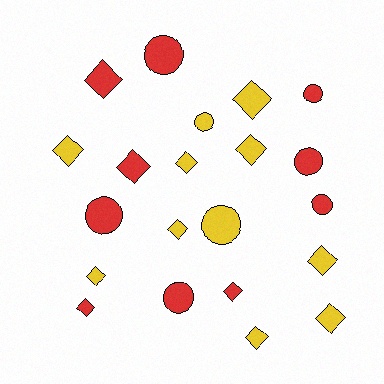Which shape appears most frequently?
Diamond, with 13 objects.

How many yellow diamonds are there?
There are 9 yellow diamonds.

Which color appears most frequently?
Yellow, with 11 objects.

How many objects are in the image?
There are 21 objects.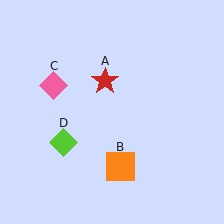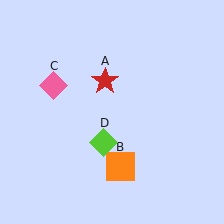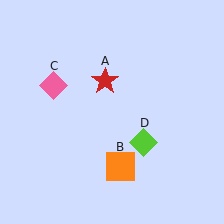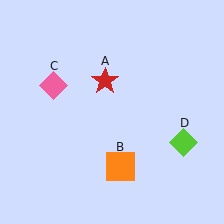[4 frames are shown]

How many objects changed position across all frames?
1 object changed position: lime diamond (object D).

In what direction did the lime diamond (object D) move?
The lime diamond (object D) moved right.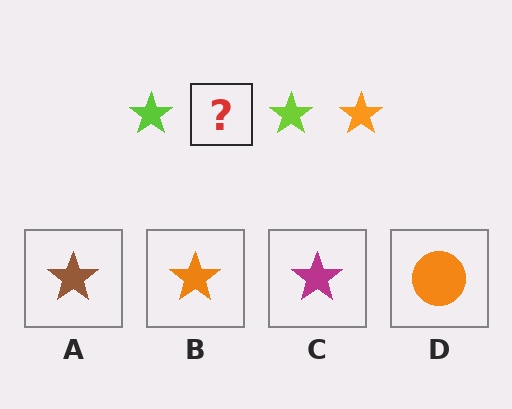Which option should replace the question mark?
Option B.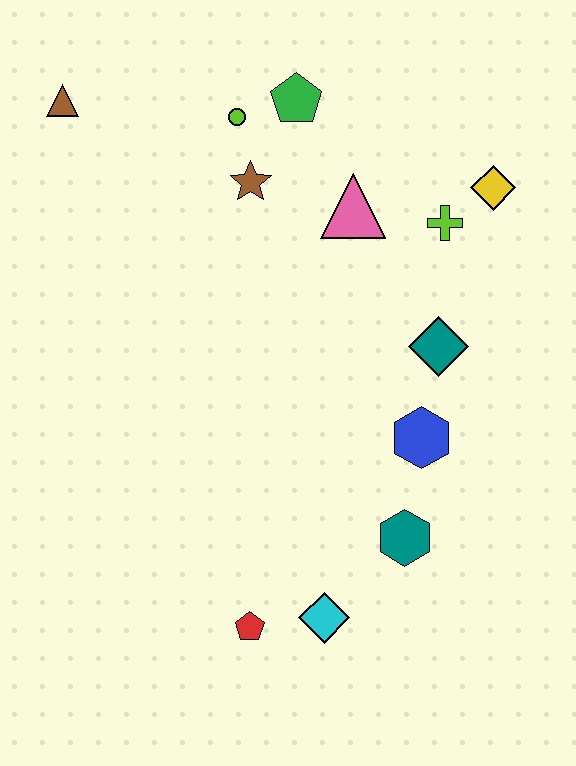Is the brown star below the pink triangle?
No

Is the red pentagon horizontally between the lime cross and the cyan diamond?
No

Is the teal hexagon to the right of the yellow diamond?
No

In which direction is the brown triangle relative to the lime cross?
The brown triangle is to the left of the lime cross.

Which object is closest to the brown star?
The lime circle is closest to the brown star.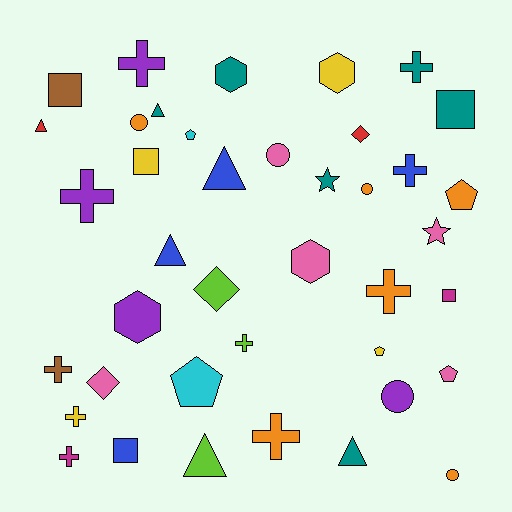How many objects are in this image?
There are 40 objects.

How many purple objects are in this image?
There are 4 purple objects.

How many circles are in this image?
There are 5 circles.